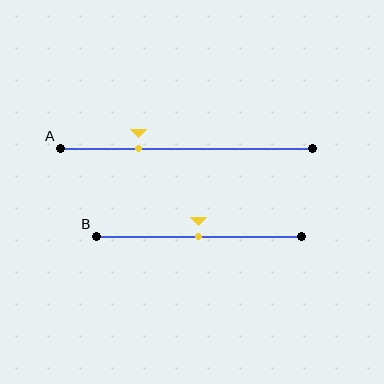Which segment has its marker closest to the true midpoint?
Segment B has its marker closest to the true midpoint.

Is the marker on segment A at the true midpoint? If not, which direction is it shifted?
No, the marker on segment A is shifted to the left by about 19% of the segment length.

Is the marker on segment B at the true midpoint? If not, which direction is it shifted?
Yes, the marker on segment B is at the true midpoint.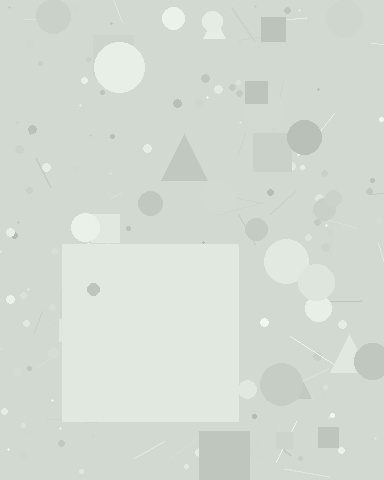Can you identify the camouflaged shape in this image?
The camouflaged shape is a square.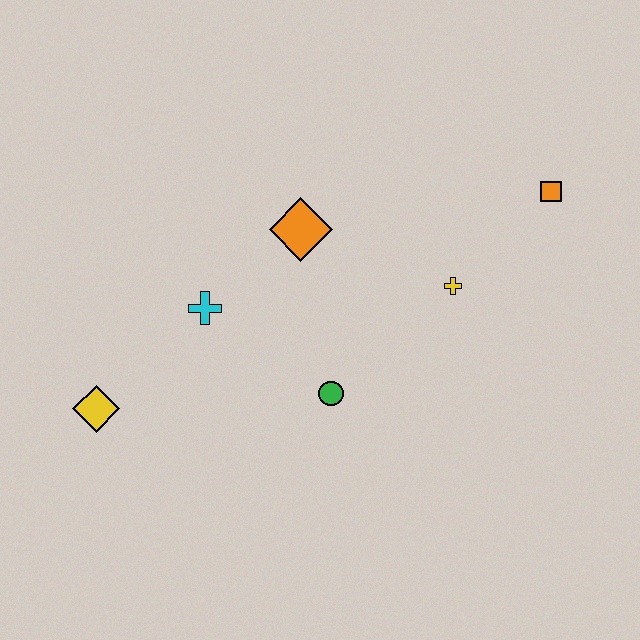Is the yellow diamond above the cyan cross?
No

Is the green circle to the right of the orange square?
No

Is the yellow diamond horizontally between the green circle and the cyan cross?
No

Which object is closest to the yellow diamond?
The cyan cross is closest to the yellow diamond.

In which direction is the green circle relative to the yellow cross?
The green circle is to the left of the yellow cross.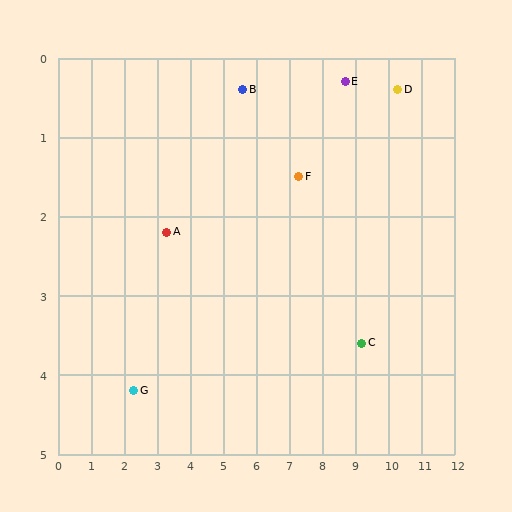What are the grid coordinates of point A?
Point A is at approximately (3.3, 2.2).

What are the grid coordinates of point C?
Point C is at approximately (9.2, 3.6).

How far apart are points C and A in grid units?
Points C and A are about 6.1 grid units apart.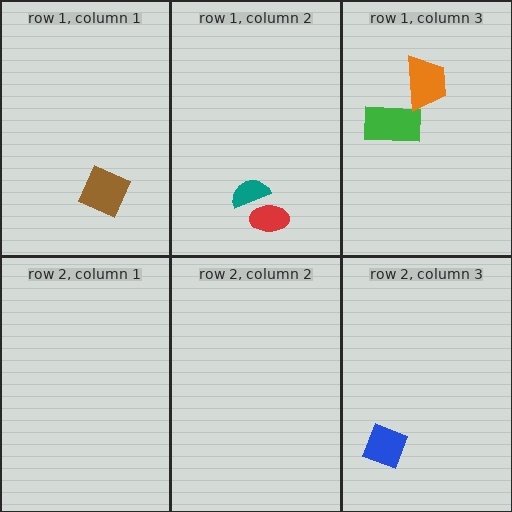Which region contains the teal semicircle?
The row 1, column 2 region.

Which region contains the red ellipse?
The row 1, column 2 region.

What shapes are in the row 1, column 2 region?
The teal semicircle, the red ellipse.